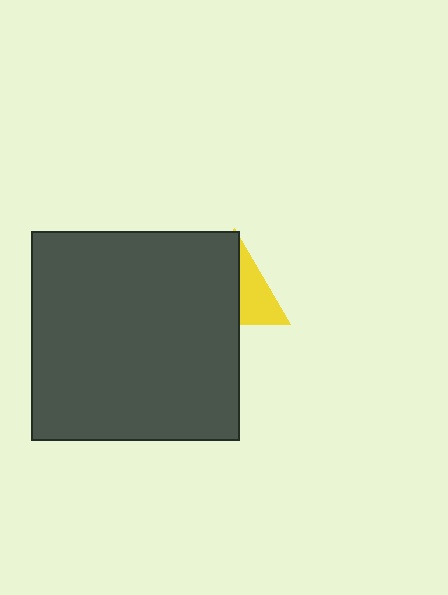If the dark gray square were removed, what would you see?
You would see the complete yellow triangle.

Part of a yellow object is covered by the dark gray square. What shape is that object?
It is a triangle.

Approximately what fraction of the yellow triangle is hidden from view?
Roughly 58% of the yellow triangle is hidden behind the dark gray square.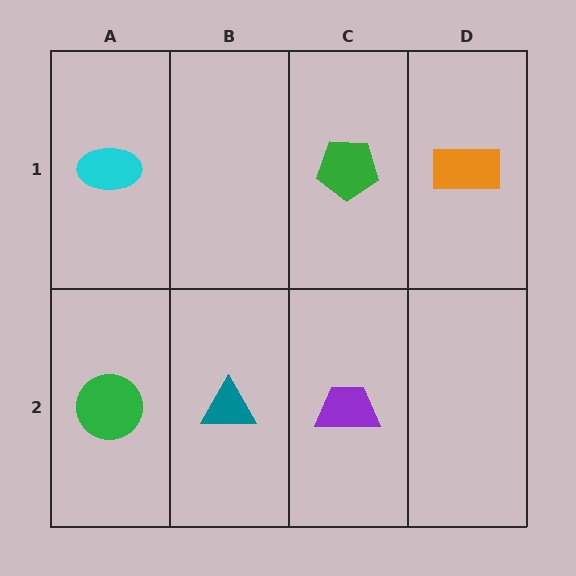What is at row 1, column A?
A cyan ellipse.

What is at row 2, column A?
A green circle.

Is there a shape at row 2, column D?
No, that cell is empty.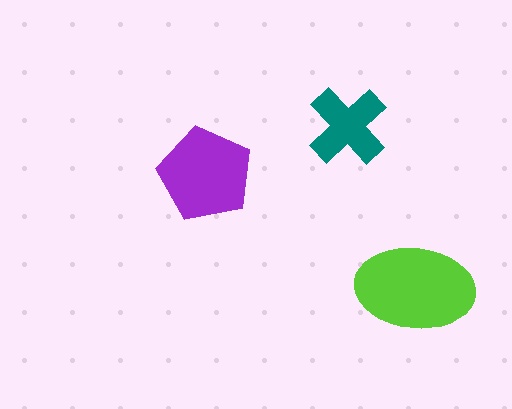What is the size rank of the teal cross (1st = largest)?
3rd.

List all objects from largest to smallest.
The lime ellipse, the purple pentagon, the teal cross.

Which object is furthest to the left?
The purple pentagon is leftmost.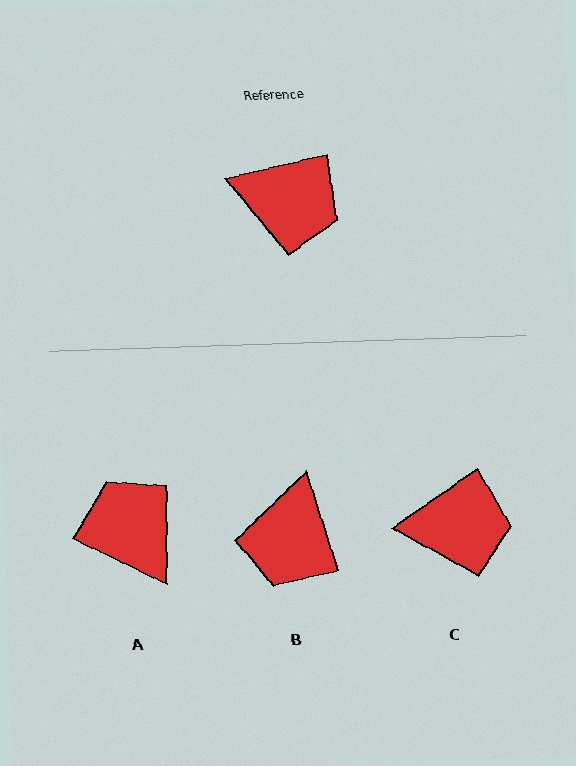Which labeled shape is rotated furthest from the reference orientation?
A, about 141 degrees away.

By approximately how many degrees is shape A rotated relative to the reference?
Approximately 141 degrees counter-clockwise.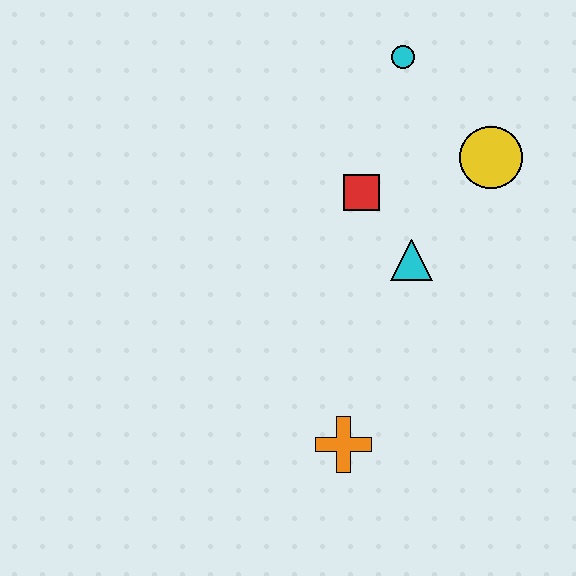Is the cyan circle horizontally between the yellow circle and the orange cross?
Yes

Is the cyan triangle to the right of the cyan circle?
Yes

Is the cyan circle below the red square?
No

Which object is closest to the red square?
The cyan triangle is closest to the red square.